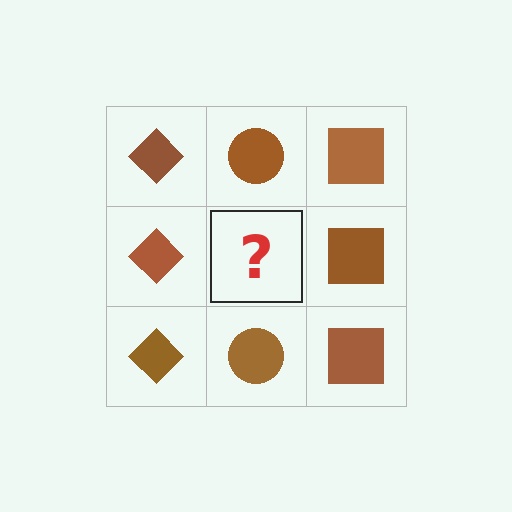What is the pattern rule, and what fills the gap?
The rule is that each column has a consistent shape. The gap should be filled with a brown circle.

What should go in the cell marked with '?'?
The missing cell should contain a brown circle.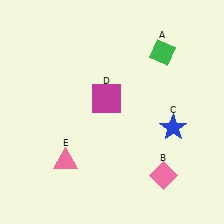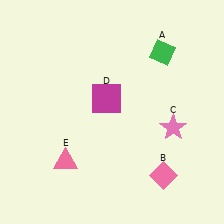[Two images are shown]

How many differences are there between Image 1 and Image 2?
There is 1 difference between the two images.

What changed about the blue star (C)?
In Image 1, C is blue. In Image 2, it changed to pink.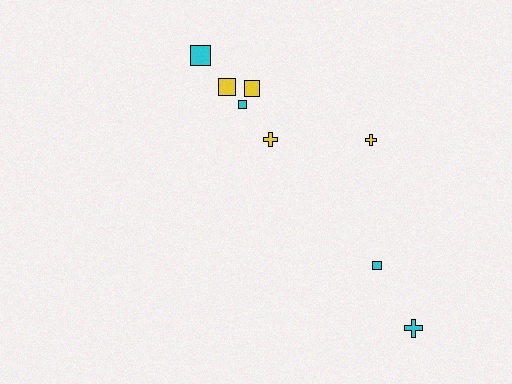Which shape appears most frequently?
Square, with 5 objects.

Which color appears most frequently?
Yellow, with 4 objects.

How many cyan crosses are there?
There is 1 cyan cross.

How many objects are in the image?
There are 8 objects.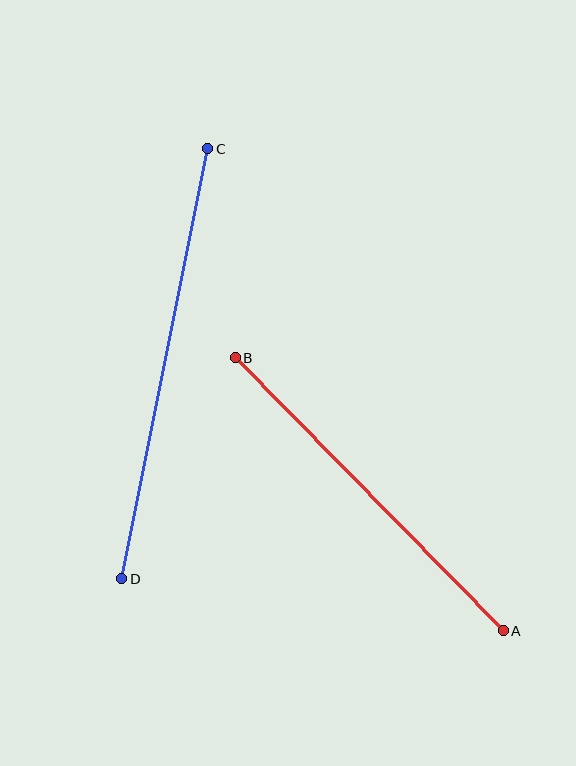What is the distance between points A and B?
The distance is approximately 383 pixels.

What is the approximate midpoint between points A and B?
The midpoint is at approximately (369, 494) pixels.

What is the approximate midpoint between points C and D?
The midpoint is at approximately (165, 364) pixels.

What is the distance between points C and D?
The distance is approximately 438 pixels.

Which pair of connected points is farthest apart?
Points C and D are farthest apart.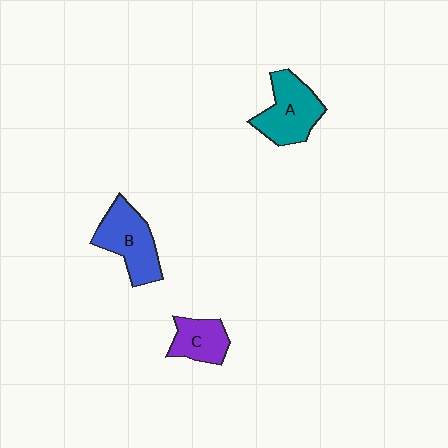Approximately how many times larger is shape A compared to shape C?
Approximately 1.5 times.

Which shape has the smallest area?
Shape C (purple).